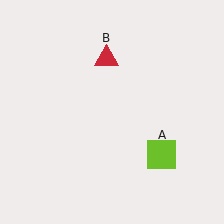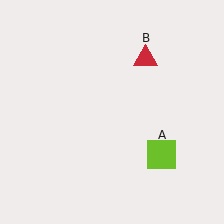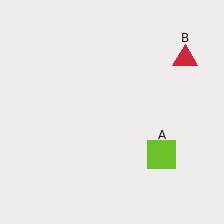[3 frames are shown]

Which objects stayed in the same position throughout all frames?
Lime square (object A) remained stationary.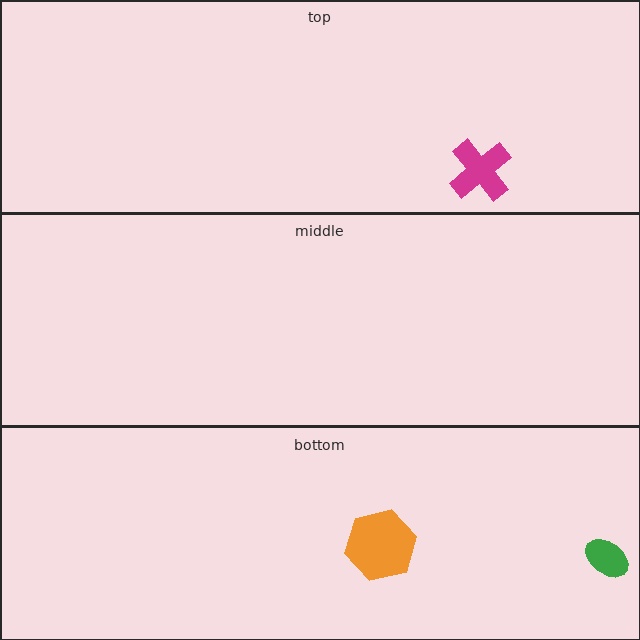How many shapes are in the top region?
1.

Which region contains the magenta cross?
The top region.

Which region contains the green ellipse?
The bottom region.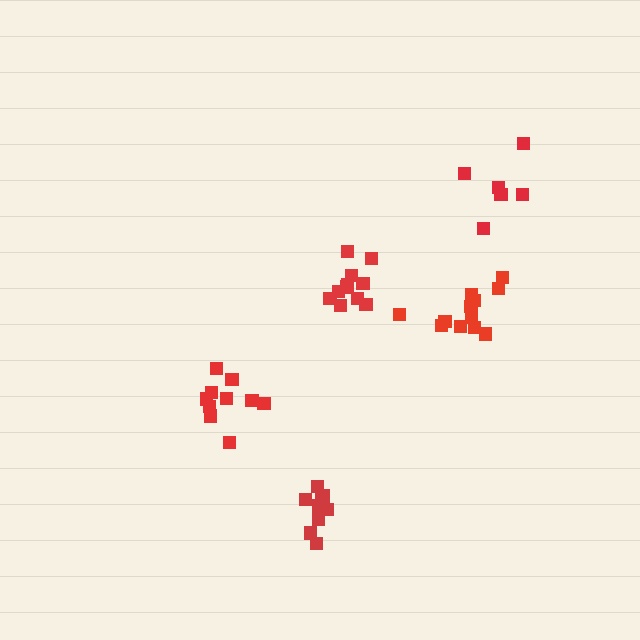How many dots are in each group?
Group 1: 11 dots, Group 2: 10 dots, Group 3: 6 dots, Group 4: 12 dots, Group 5: 10 dots (49 total).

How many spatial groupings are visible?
There are 5 spatial groupings.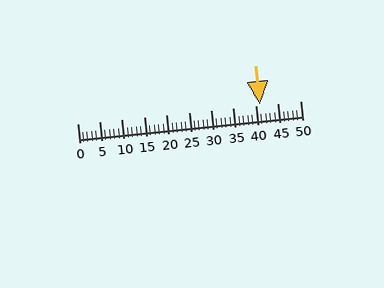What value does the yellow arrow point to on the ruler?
The yellow arrow points to approximately 41.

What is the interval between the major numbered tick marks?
The major tick marks are spaced 5 units apart.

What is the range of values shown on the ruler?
The ruler shows values from 0 to 50.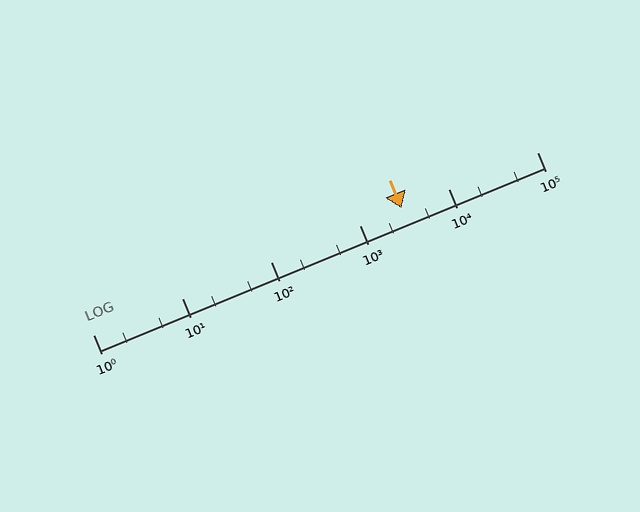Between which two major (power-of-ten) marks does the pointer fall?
The pointer is between 1000 and 10000.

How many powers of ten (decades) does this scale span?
The scale spans 5 decades, from 1 to 100000.